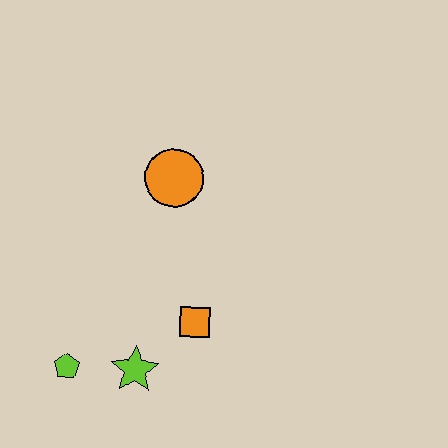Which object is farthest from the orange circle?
The lime pentagon is farthest from the orange circle.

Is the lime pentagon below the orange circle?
Yes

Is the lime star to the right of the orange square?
No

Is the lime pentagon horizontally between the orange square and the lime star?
No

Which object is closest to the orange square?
The lime star is closest to the orange square.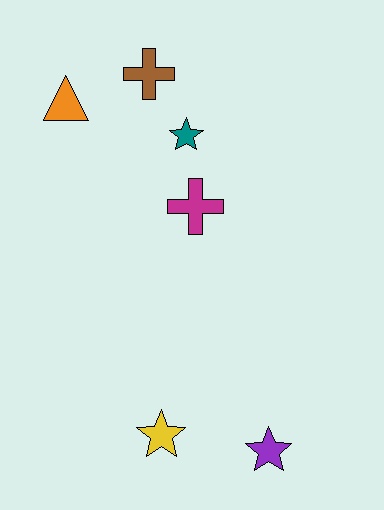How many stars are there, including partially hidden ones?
There are 3 stars.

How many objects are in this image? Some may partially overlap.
There are 6 objects.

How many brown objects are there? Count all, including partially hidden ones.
There is 1 brown object.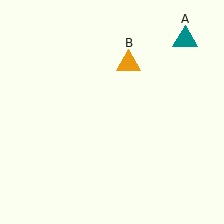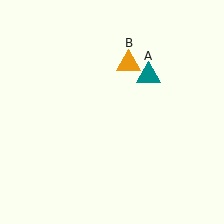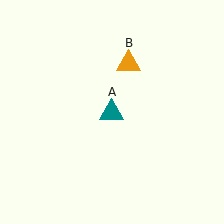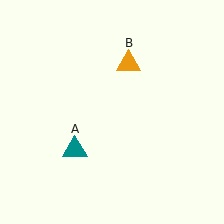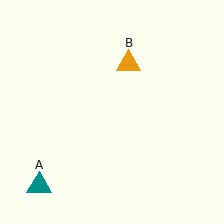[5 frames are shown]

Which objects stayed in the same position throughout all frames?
Orange triangle (object B) remained stationary.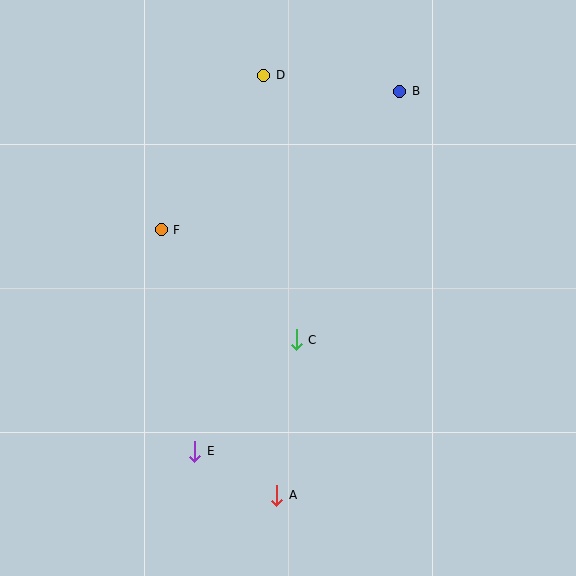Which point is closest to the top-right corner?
Point B is closest to the top-right corner.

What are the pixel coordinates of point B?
Point B is at (400, 91).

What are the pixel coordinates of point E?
Point E is at (195, 451).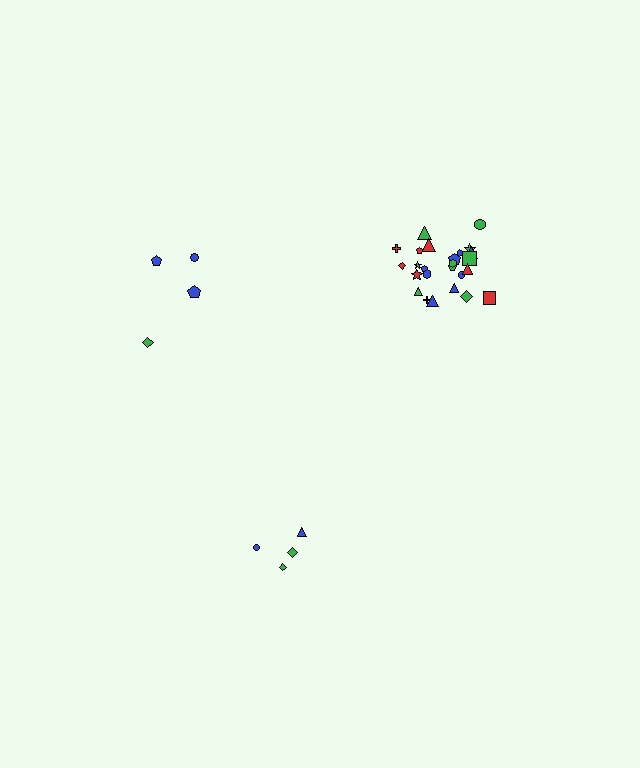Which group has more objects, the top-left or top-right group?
The top-right group.